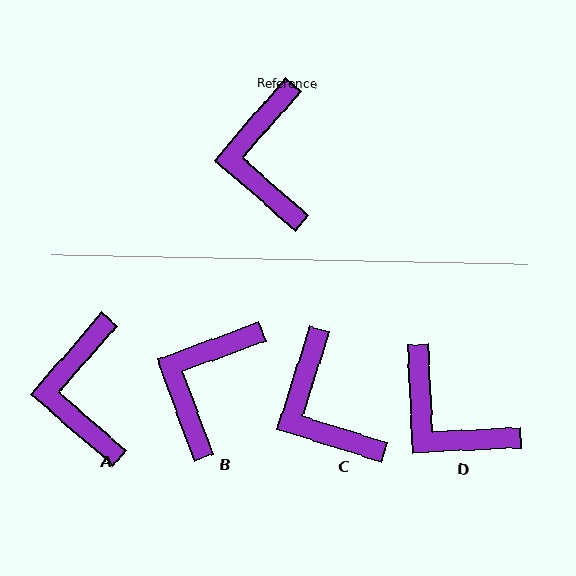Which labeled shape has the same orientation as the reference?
A.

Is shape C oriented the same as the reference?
No, it is off by about 24 degrees.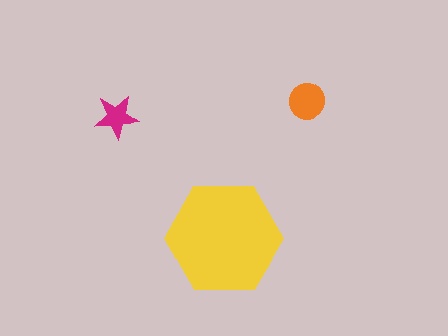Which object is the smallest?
The magenta star.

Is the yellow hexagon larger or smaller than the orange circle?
Larger.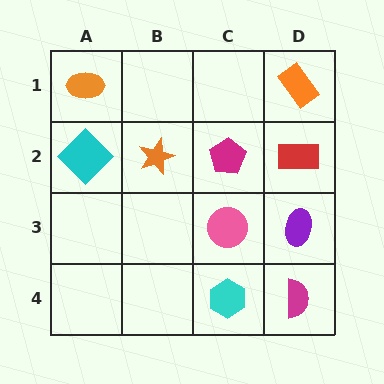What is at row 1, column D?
An orange rectangle.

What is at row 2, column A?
A cyan diamond.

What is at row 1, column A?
An orange ellipse.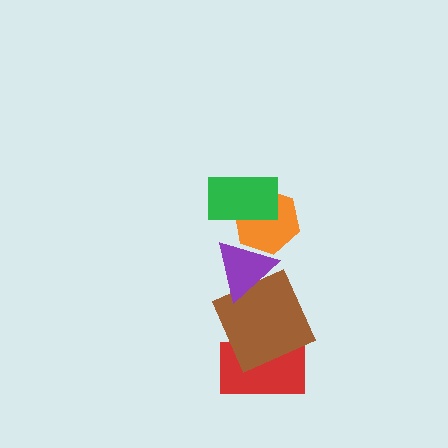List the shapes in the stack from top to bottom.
From top to bottom: the green rectangle, the orange hexagon, the purple triangle, the brown square, the red rectangle.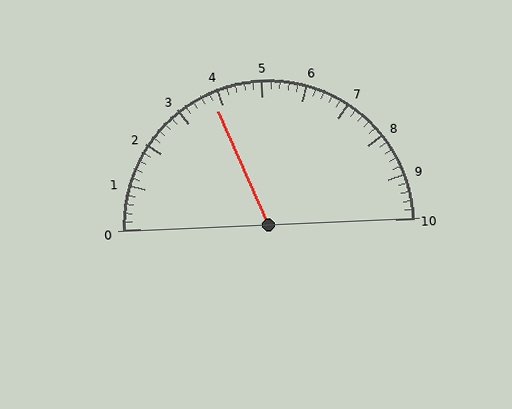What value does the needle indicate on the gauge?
The needle indicates approximately 3.8.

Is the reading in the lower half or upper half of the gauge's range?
The reading is in the lower half of the range (0 to 10).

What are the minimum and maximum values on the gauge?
The gauge ranges from 0 to 10.